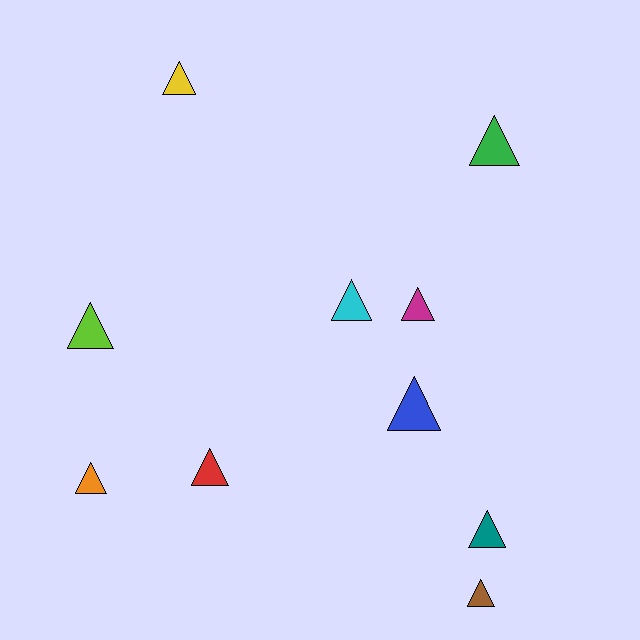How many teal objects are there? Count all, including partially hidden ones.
There is 1 teal object.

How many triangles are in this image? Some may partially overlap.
There are 10 triangles.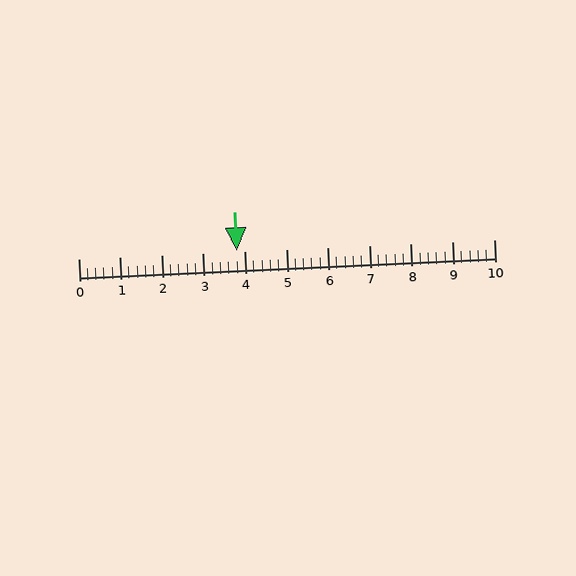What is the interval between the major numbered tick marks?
The major tick marks are spaced 1 units apart.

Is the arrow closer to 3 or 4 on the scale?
The arrow is closer to 4.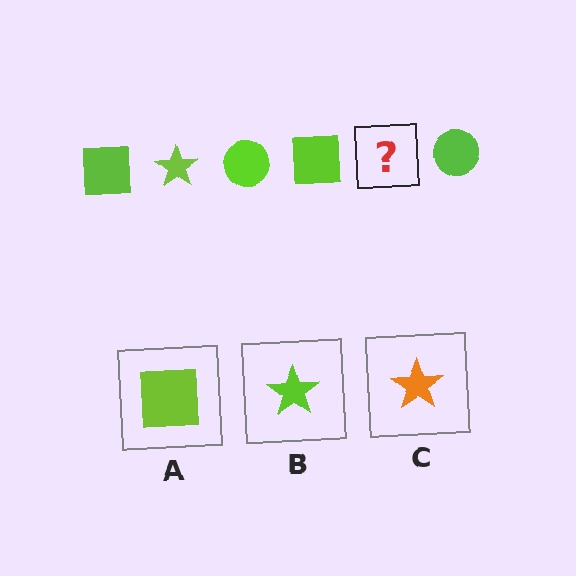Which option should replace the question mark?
Option B.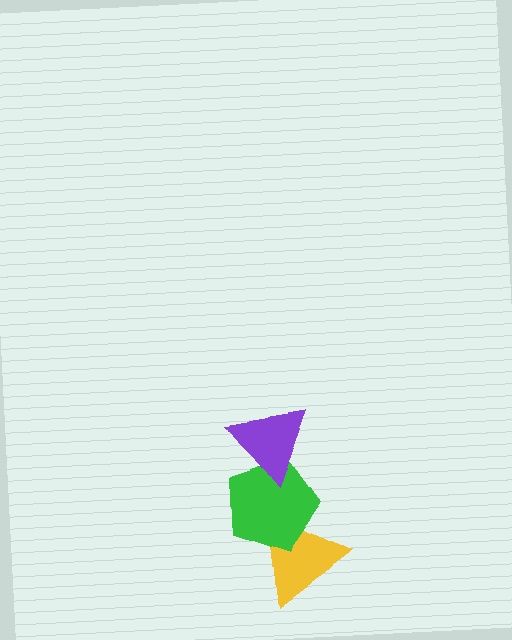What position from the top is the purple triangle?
The purple triangle is 1st from the top.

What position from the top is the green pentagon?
The green pentagon is 2nd from the top.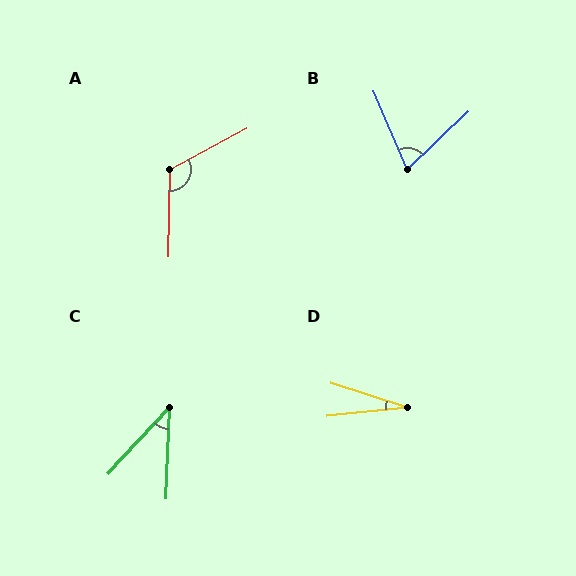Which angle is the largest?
A, at approximately 119 degrees.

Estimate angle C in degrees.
Approximately 41 degrees.